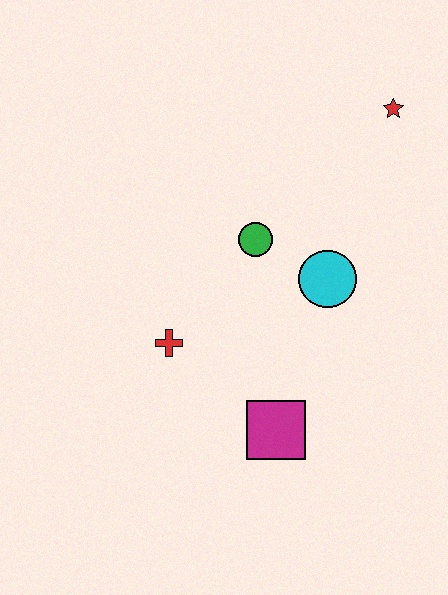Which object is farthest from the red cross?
The red star is farthest from the red cross.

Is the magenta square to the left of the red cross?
No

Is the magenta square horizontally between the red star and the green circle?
Yes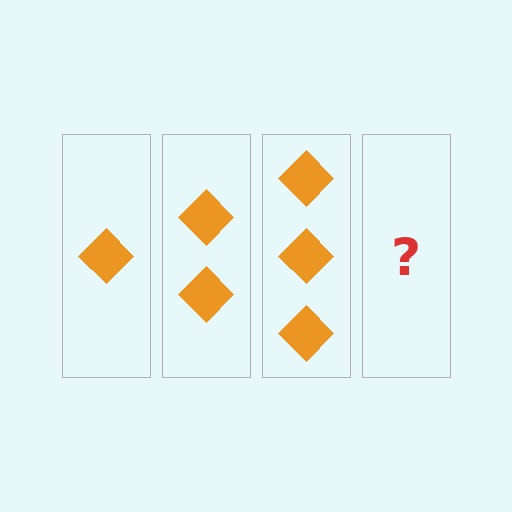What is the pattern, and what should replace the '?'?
The pattern is that each step adds one more diamond. The '?' should be 4 diamonds.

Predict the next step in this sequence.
The next step is 4 diamonds.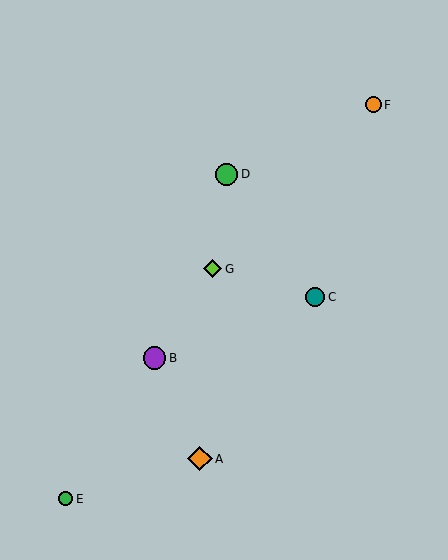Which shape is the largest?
The orange diamond (labeled A) is the largest.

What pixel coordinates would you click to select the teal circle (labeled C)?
Click at (315, 297) to select the teal circle C.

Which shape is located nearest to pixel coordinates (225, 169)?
The green circle (labeled D) at (227, 174) is nearest to that location.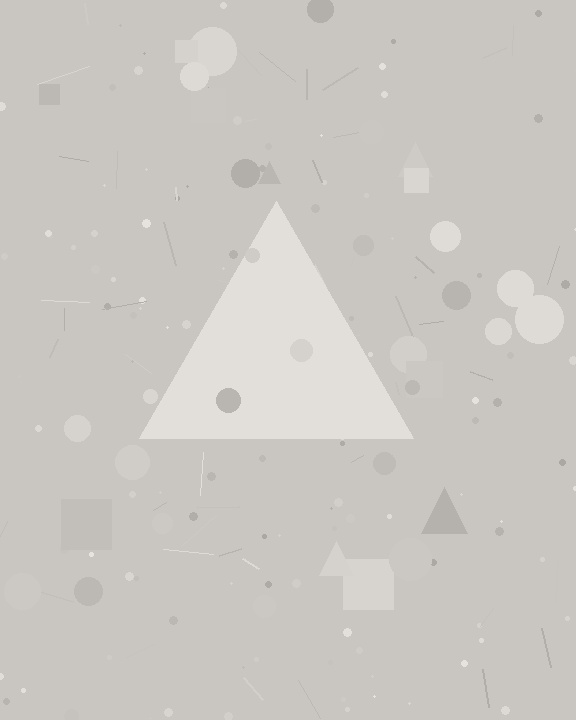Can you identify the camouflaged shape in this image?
The camouflaged shape is a triangle.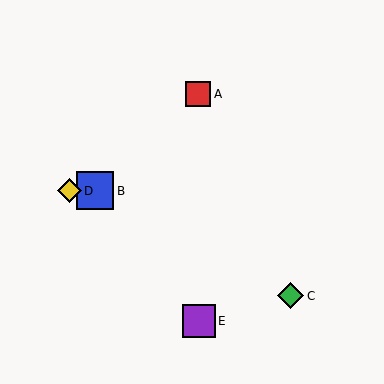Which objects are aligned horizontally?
Objects B, D are aligned horizontally.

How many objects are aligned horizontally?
2 objects (B, D) are aligned horizontally.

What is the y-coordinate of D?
Object D is at y≈191.